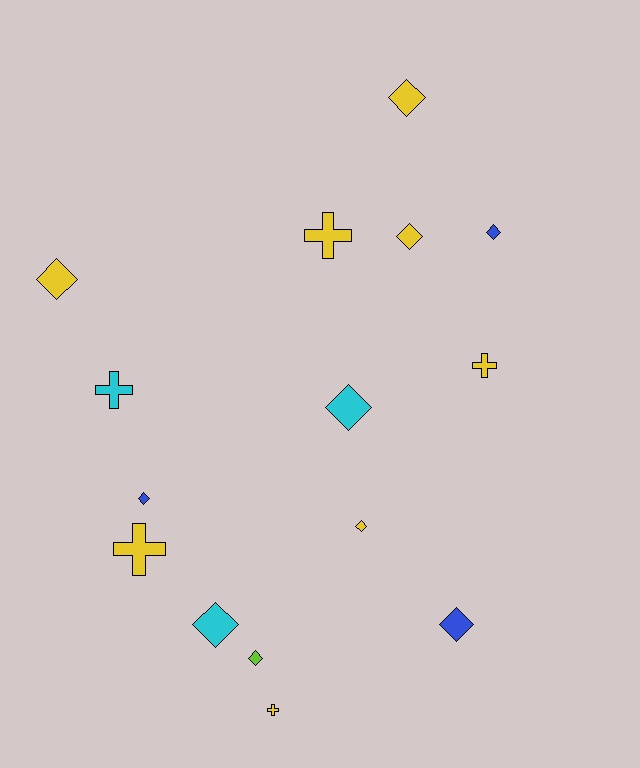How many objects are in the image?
There are 15 objects.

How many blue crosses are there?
There are no blue crosses.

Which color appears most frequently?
Yellow, with 8 objects.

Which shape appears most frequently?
Diamond, with 10 objects.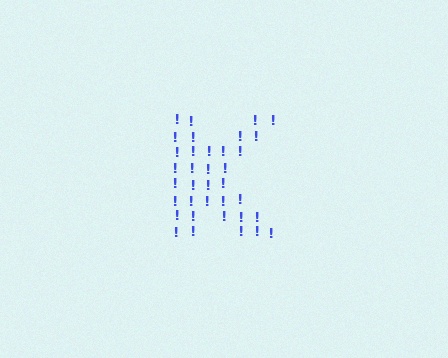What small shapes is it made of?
It is made of small exclamation marks.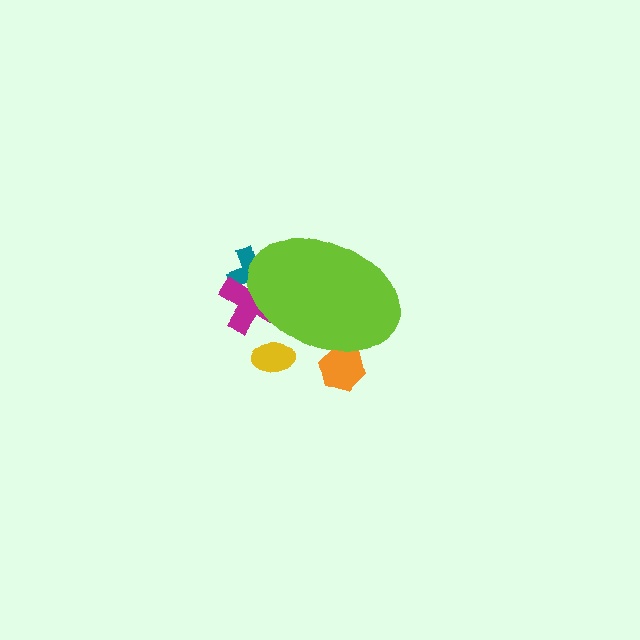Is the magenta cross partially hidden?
Yes, the magenta cross is partially hidden behind the lime ellipse.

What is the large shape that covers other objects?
A lime ellipse.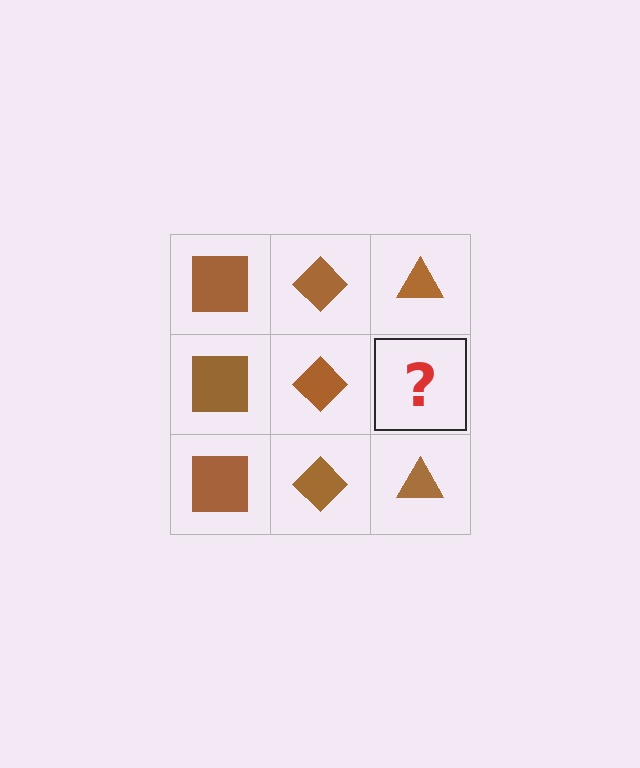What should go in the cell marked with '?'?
The missing cell should contain a brown triangle.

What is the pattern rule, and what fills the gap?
The rule is that each column has a consistent shape. The gap should be filled with a brown triangle.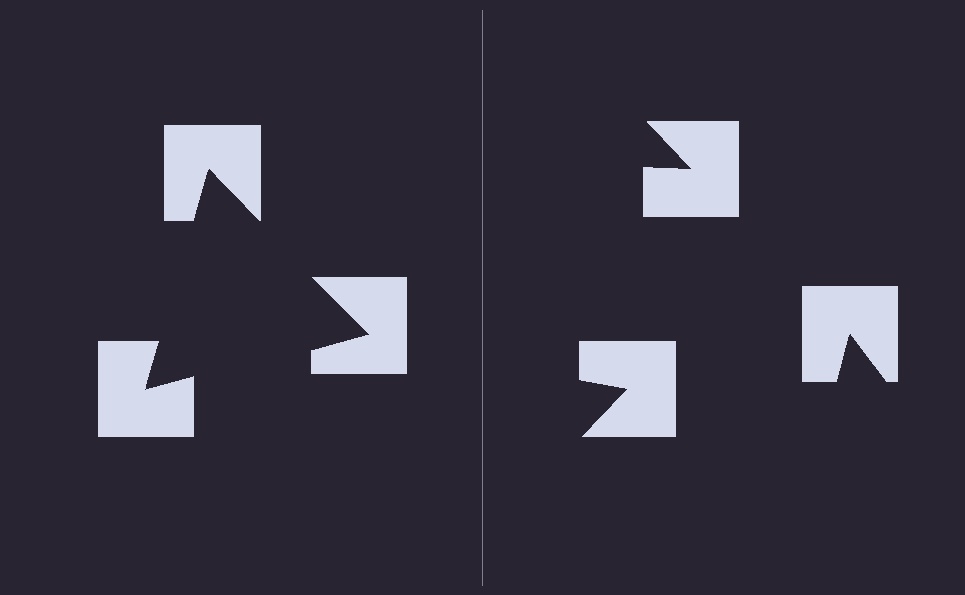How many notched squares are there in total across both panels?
6 — 3 on each side.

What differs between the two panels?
The notched squares are positioned identically on both sides; only the wedge orientations differ. On the left they align to a triangle; on the right they are misaligned.